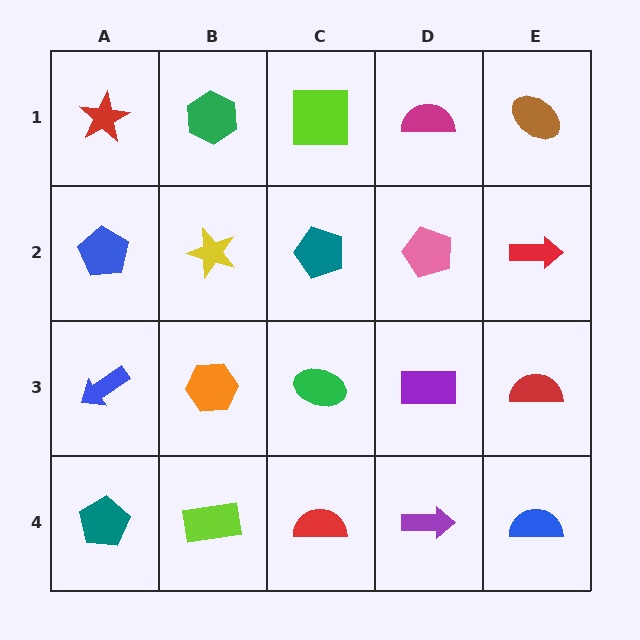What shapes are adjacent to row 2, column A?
A red star (row 1, column A), a blue arrow (row 3, column A), a yellow star (row 2, column B).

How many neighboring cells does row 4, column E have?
2.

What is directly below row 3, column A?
A teal pentagon.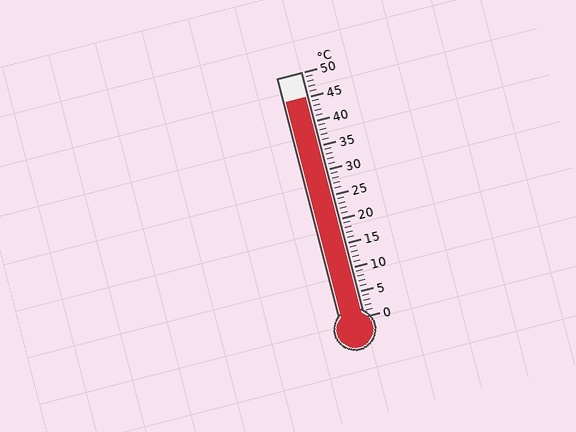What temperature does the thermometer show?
The thermometer shows approximately 45°C.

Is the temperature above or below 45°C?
The temperature is at 45°C.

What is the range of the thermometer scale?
The thermometer scale ranges from 0°C to 50°C.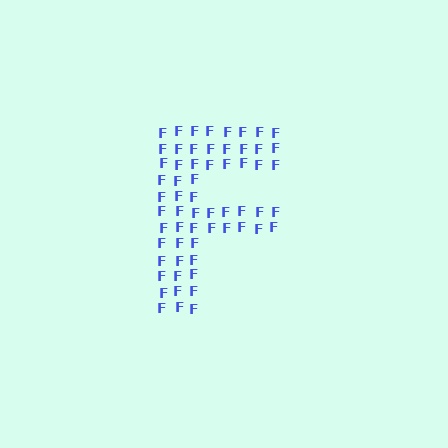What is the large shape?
The large shape is the letter F.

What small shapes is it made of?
It is made of small letter F's.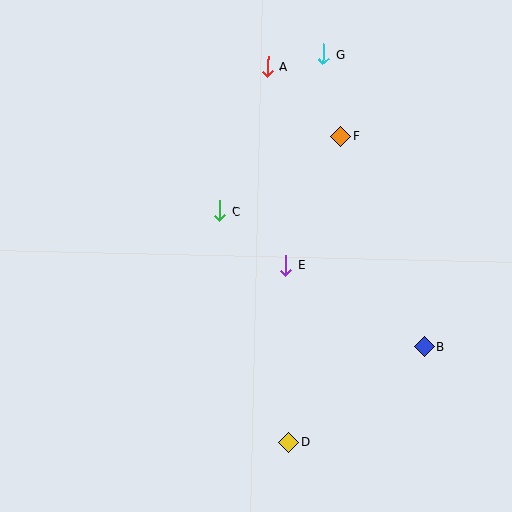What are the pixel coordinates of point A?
Point A is at (268, 66).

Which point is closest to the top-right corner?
Point G is closest to the top-right corner.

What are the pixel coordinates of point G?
Point G is at (324, 54).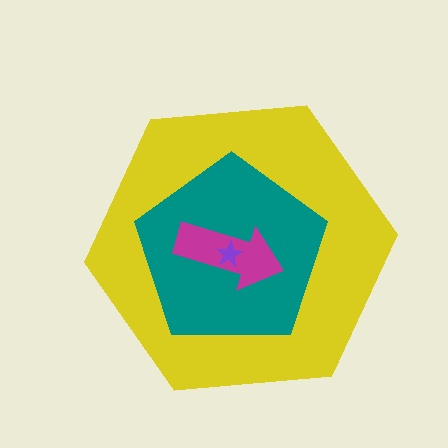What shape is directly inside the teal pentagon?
The magenta arrow.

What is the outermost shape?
The yellow hexagon.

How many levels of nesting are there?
4.